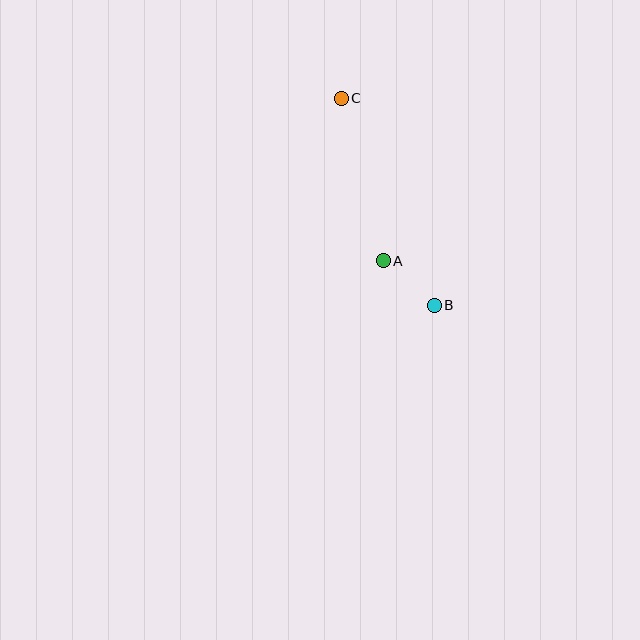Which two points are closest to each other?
Points A and B are closest to each other.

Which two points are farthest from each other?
Points B and C are farthest from each other.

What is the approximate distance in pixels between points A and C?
The distance between A and C is approximately 168 pixels.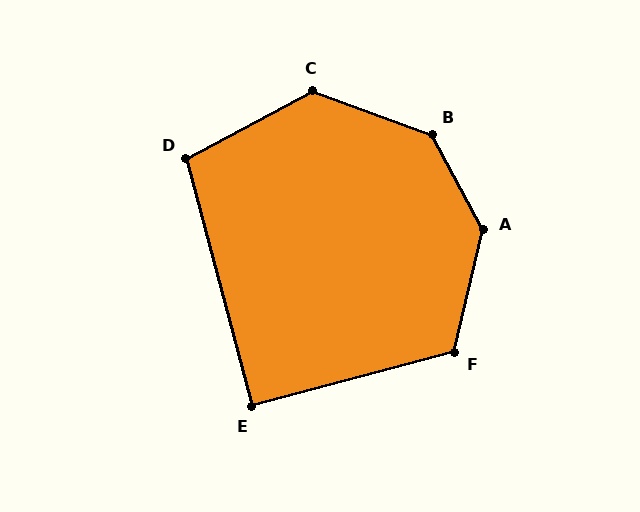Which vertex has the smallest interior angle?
E, at approximately 90 degrees.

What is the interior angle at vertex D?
Approximately 103 degrees (obtuse).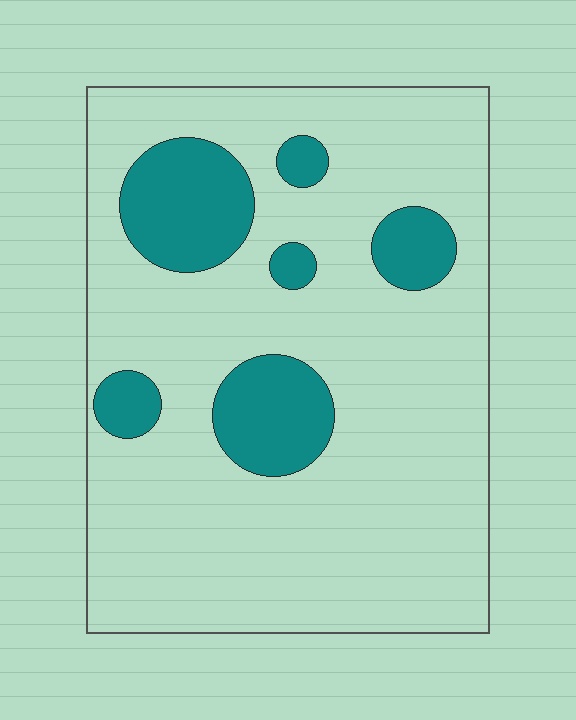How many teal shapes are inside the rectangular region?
6.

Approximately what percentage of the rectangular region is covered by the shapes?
Approximately 20%.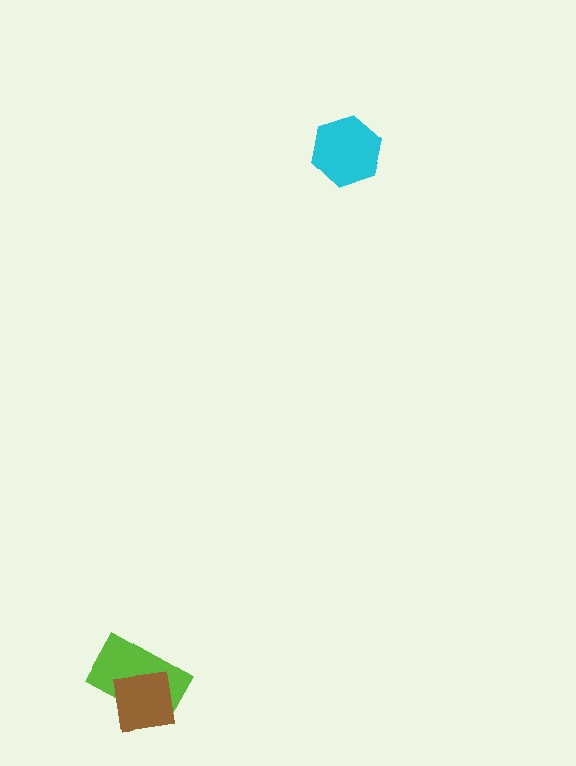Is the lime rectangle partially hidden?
Yes, it is partially covered by another shape.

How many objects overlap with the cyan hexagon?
0 objects overlap with the cyan hexagon.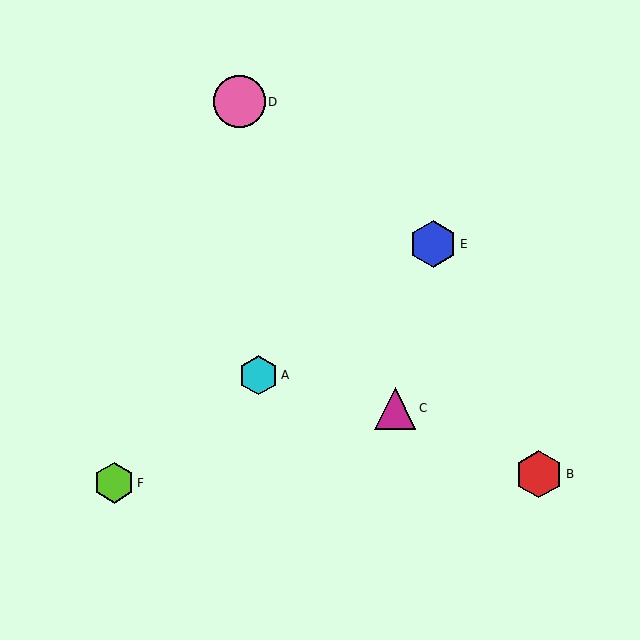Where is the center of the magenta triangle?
The center of the magenta triangle is at (395, 408).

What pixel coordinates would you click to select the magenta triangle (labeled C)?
Click at (395, 408) to select the magenta triangle C.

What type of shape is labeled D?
Shape D is a pink circle.